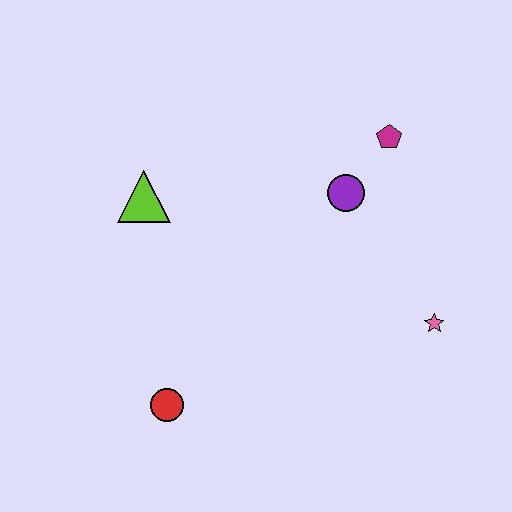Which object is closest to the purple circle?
The magenta pentagon is closest to the purple circle.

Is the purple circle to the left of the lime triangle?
No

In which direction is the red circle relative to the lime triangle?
The red circle is below the lime triangle.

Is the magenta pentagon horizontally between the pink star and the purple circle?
Yes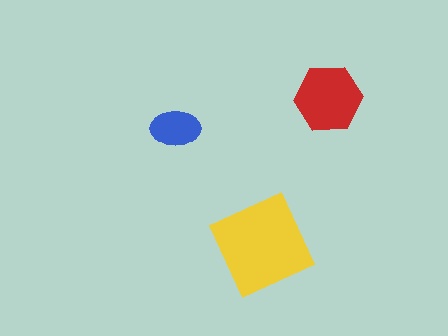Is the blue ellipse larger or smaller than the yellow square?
Smaller.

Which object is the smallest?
The blue ellipse.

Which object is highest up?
The red hexagon is topmost.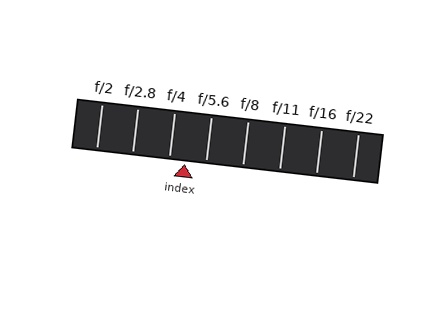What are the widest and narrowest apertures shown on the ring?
The widest aperture shown is f/2 and the narrowest is f/22.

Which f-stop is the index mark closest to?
The index mark is closest to f/4.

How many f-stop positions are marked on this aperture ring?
There are 8 f-stop positions marked.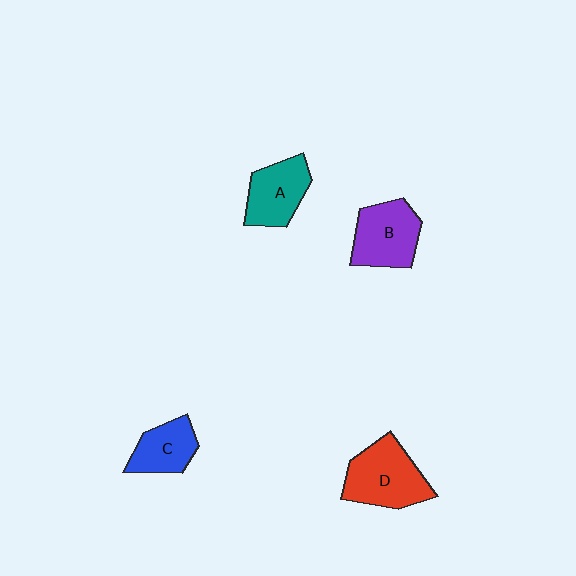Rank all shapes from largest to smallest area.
From largest to smallest: D (red), B (purple), A (teal), C (blue).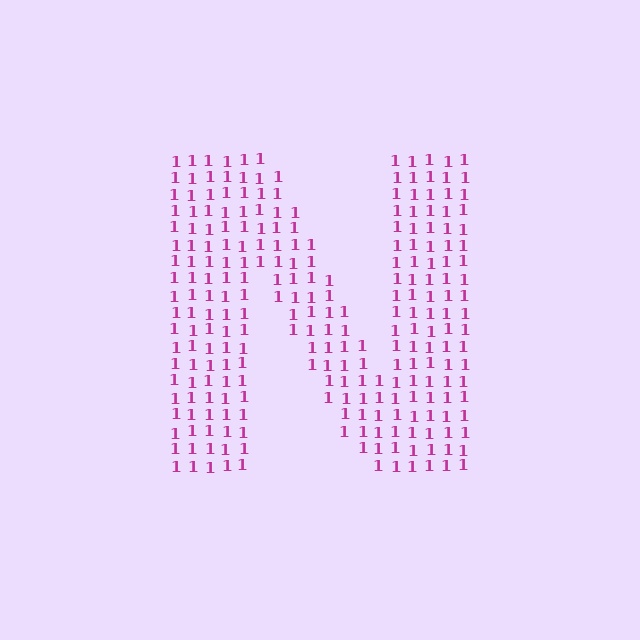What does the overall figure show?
The overall figure shows the letter N.